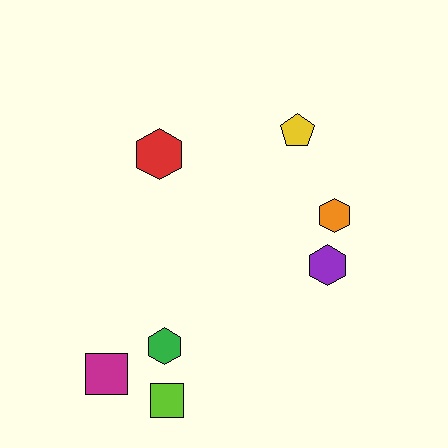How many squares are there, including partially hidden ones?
There are 2 squares.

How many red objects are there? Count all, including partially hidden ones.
There is 1 red object.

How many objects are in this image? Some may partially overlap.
There are 7 objects.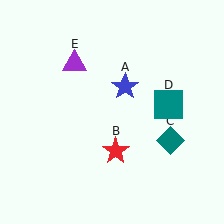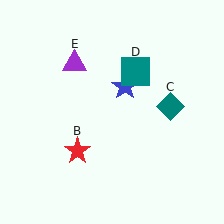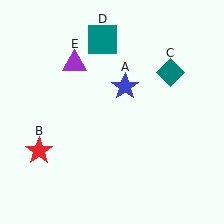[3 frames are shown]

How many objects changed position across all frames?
3 objects changed position: red star (object B), teal diamond (object C), teal square (object D).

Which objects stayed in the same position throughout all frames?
Blue star (object A) and purple triangle (object E) remained stationary.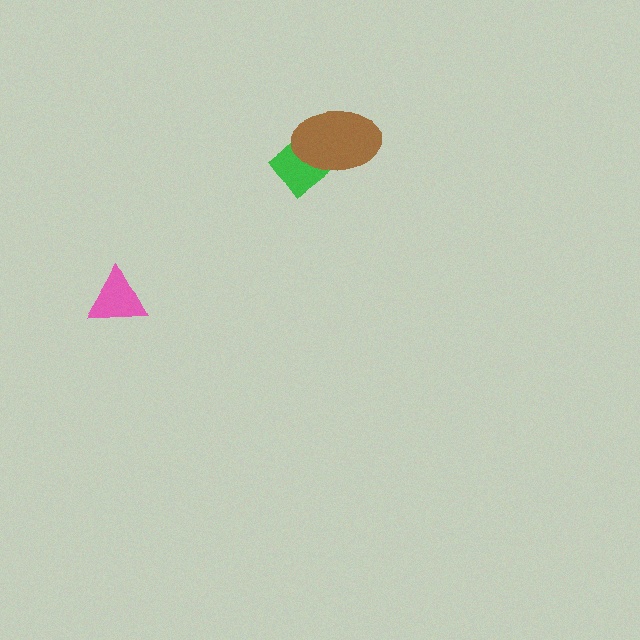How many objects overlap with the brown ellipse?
1 object overlaps with the brown ellipse.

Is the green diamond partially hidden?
Yes, it is partially covered by another shape.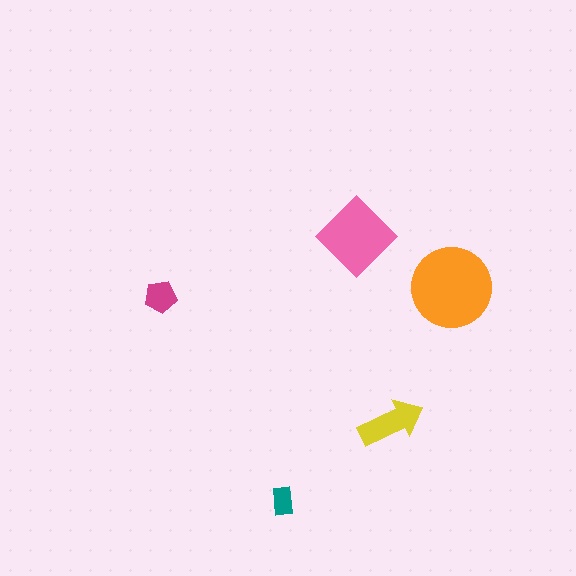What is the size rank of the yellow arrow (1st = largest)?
3rd.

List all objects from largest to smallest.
The orange circle, the pink diamond, the yellow arrow, the magenta pentagon, the teal rectangle.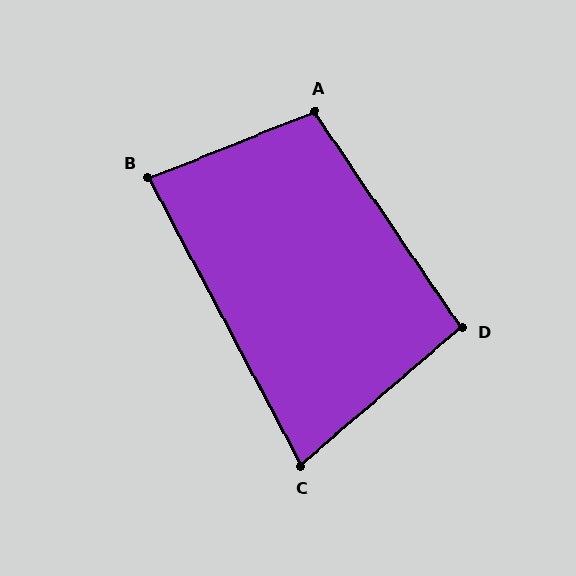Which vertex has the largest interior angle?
A, at approximately 103 degrees.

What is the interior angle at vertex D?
Approximately 96 degrees (obtuse).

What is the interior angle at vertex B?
Approximately 84 degrees (acute).